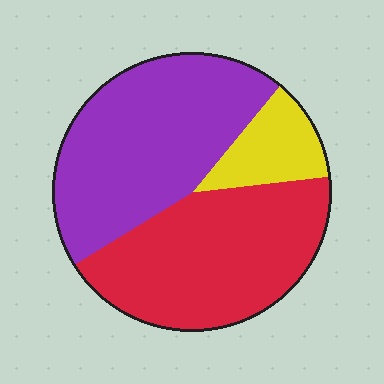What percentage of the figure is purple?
Purple covers around 45% of the figure.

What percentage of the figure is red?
Red covers about 45% of the figure.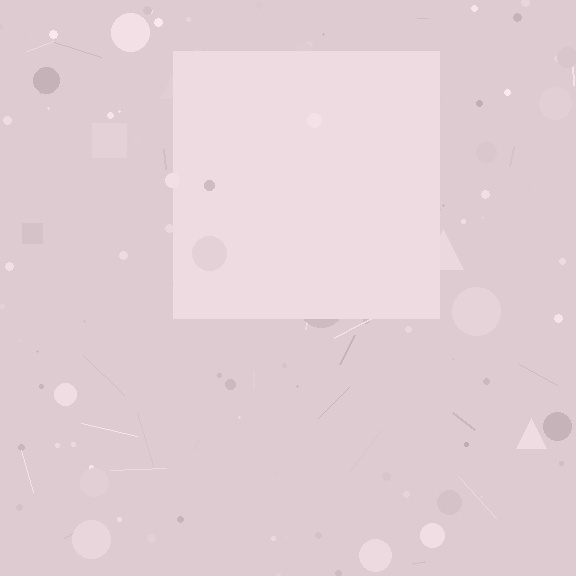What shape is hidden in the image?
A square is hidden in the image.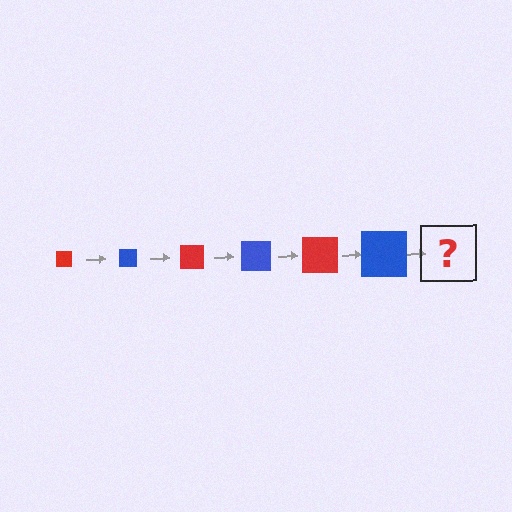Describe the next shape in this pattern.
It should be a red square, larger than the previous one.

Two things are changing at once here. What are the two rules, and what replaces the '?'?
The two rules are that the square grows larger each step and the color cycles through red and blue. The '?' should be a red square, larger than the previous one.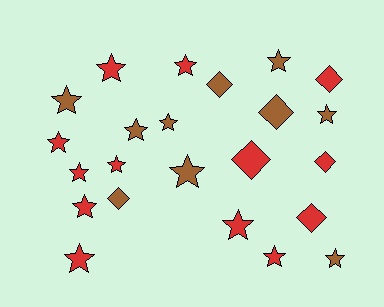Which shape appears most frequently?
Star, with 16 objects.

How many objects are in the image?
There are 23 objects.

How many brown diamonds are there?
There are 3 brown diamonds.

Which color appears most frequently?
Red, with 13 objects.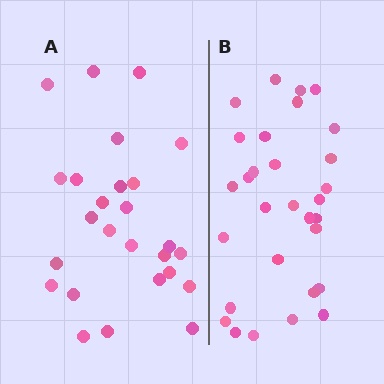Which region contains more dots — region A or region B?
Region B (the right region) has more dots.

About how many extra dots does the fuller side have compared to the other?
Region B has about 4 more dots than region A.